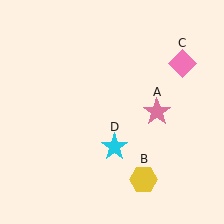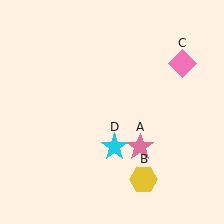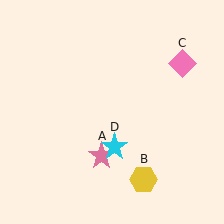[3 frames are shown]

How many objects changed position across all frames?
1 object changed position: pink star (object A).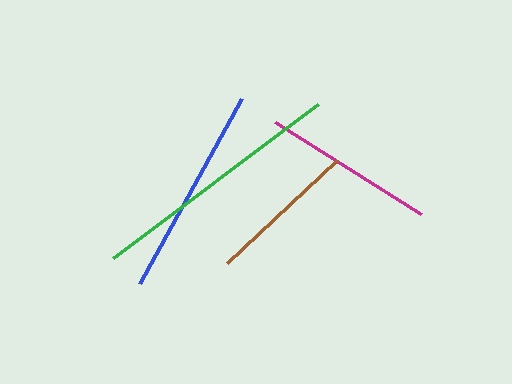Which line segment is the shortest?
The brown line is the shortest at approximately 151 pixels.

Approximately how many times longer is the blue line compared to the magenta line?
The blue line is approximately 1.2 times the length of the magenta line.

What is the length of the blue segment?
The blue segment is approximately 211 pixels long.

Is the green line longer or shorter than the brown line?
The green line is longer than the brown line.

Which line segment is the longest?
The green line is the longest at approximately 255 pixels.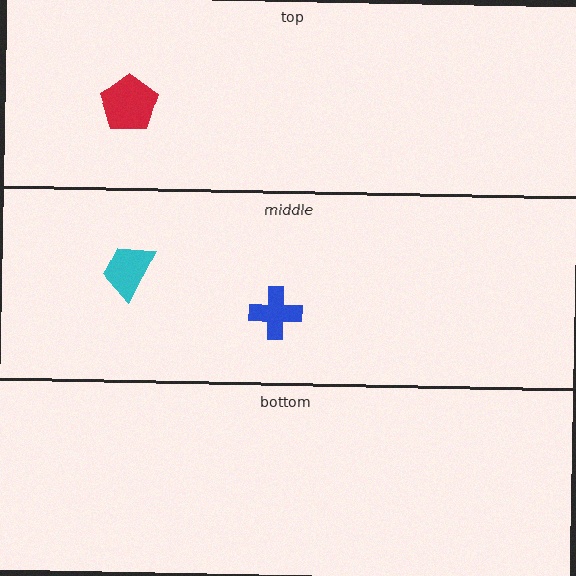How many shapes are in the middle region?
2.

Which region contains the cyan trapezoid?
The middle region.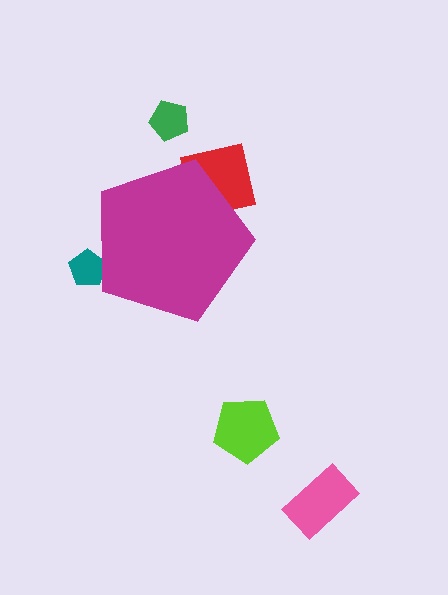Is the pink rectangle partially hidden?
No, the pink rectangle is fully visible.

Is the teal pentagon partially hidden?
Yes, the teal pentagon is partially hidden behind the magenta pentagon.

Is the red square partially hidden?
Yes, the red square is partially hidden behind the magenta pentagon.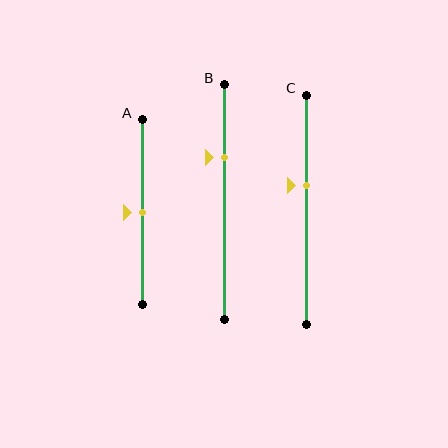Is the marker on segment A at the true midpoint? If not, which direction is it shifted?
Yes, the marker on segment A is at the true midpoint.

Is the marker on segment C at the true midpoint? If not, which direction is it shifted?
No, the marker on segment C is shifted upward by about 11% of the segment length.